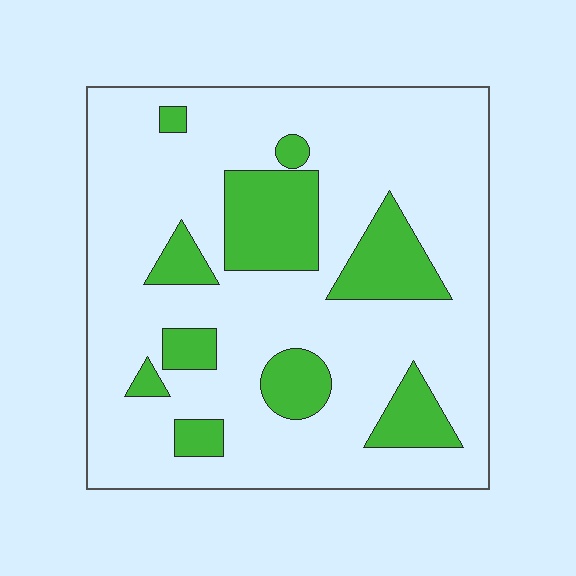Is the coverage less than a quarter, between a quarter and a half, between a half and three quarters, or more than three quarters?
Less than a quarter.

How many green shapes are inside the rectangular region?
10.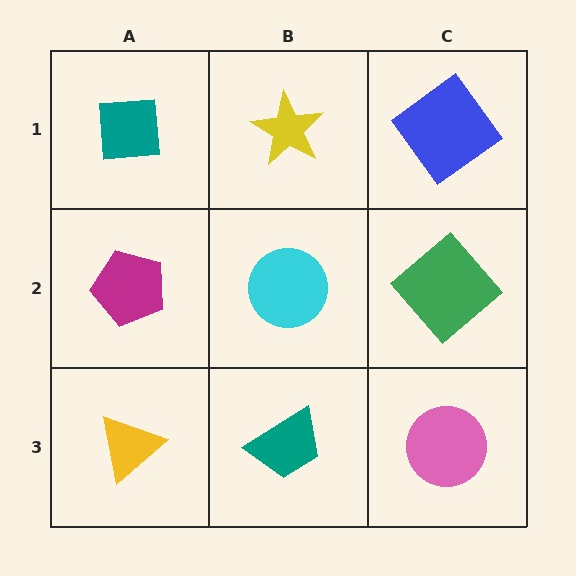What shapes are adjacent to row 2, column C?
A blue diamond (row 1, column C), a pink circle (row 3, column C), a cyan circle (row 2, column B).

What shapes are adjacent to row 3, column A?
A magenta pentagon (row 2, column A), a teal trapezoid (row 3, column B).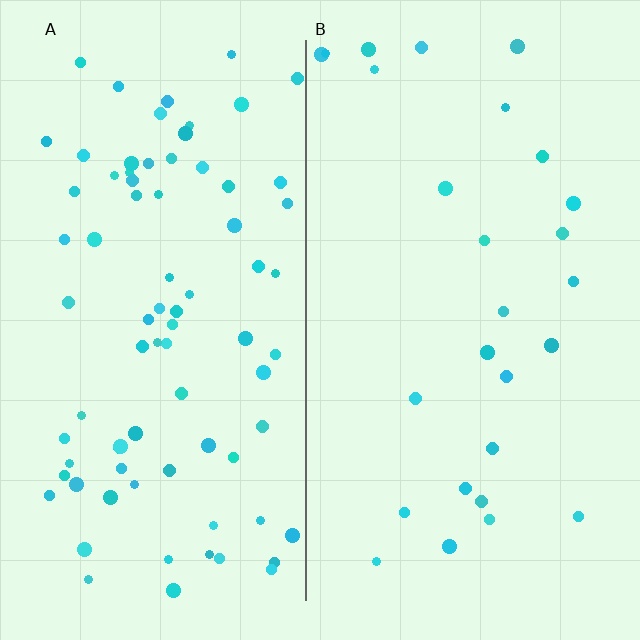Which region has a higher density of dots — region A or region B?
A (the left).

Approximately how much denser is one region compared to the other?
Approximately 3.0× — region A over region B.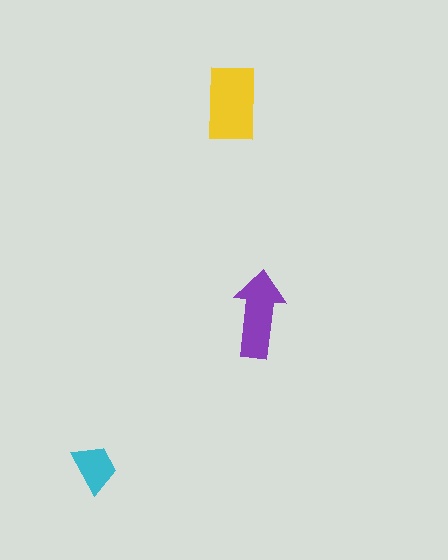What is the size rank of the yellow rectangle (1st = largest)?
1st.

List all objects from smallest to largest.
The cyan trapezoid, the purple arrow, the yellow rectangle.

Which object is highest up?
The yellow rectangle is topmost.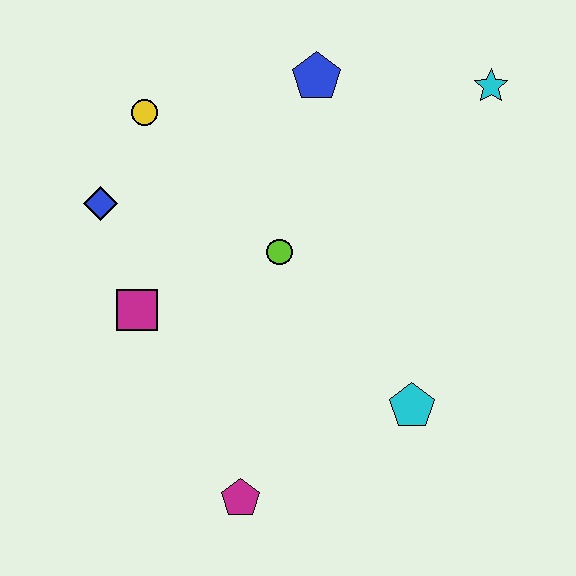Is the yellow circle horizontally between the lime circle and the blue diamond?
Yes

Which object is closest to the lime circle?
The magenta square is closest to the lime circle.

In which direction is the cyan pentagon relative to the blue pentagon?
The cyan pentagon is below the blue pentagon.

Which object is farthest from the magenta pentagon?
The cyan star is farthest from the magenta pentagon.